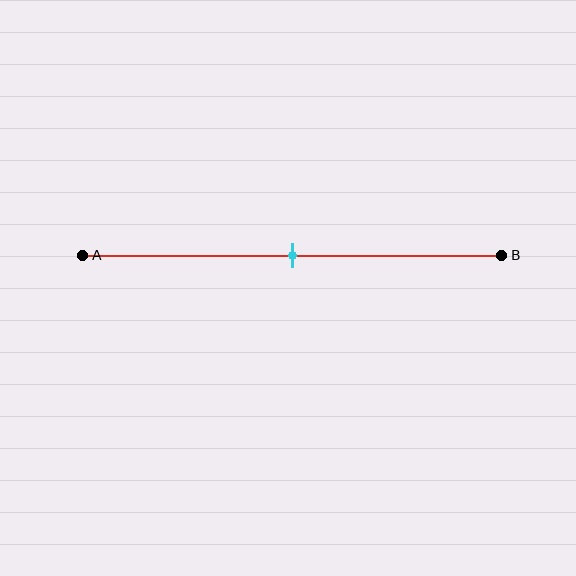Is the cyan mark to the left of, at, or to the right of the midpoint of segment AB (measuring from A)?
The cyan mark is approximately at the midpoint of segment AB.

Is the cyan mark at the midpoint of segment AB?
Yes, the mark is approximately at the midpoint.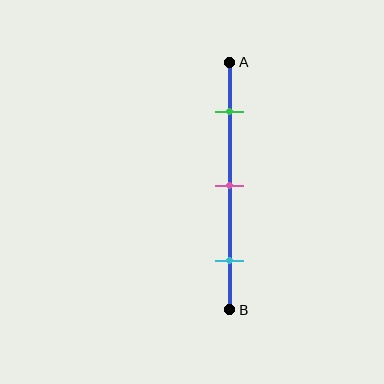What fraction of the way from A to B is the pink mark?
The pink mark is approximately 50% (0.5) of the way from A to B.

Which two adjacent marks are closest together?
The green and pink marks are the closest adjacent pair.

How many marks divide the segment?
There are 3 marks dividing the segment.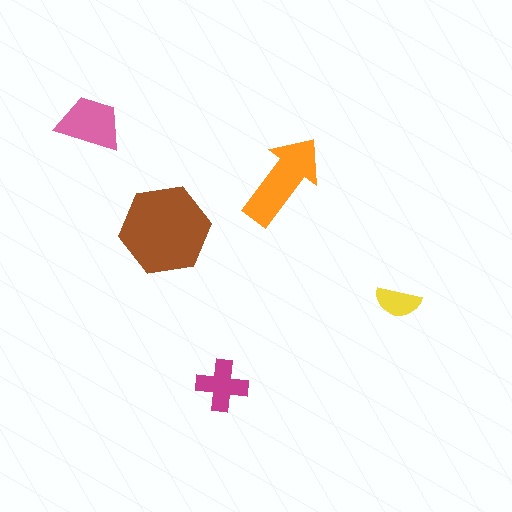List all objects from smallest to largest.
The yellow semicircle, the magenta cross, the pink trapezoid, the orange arrow, the brown hexagon.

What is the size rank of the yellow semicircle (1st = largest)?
5th.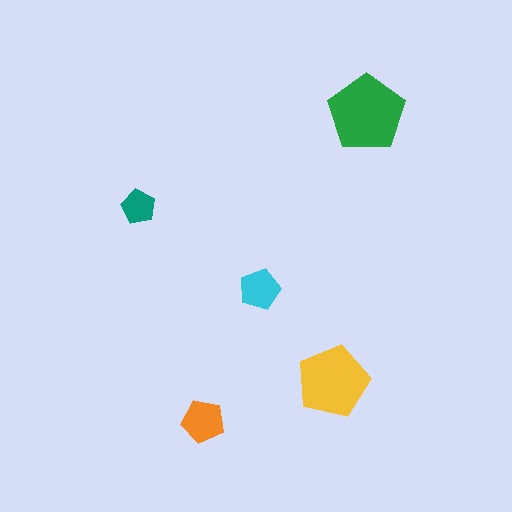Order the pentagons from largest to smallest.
the green one, the yellow one, the orange one, the cyan one, the teal one.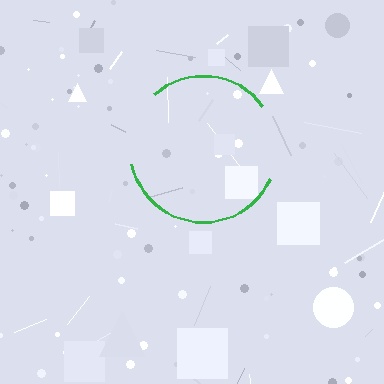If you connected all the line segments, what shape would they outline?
They would outline a circle.